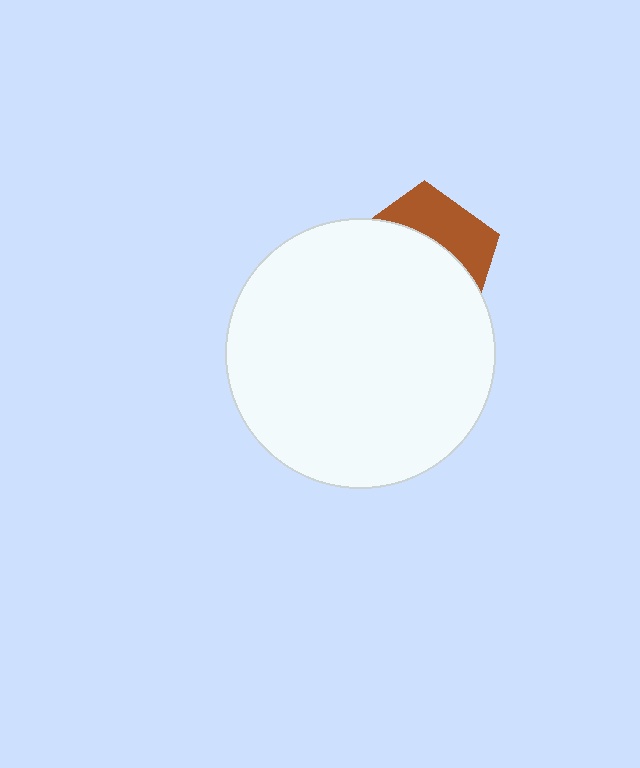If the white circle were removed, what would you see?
You would see the complete brown pentagon.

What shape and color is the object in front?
The object in front is a white circle.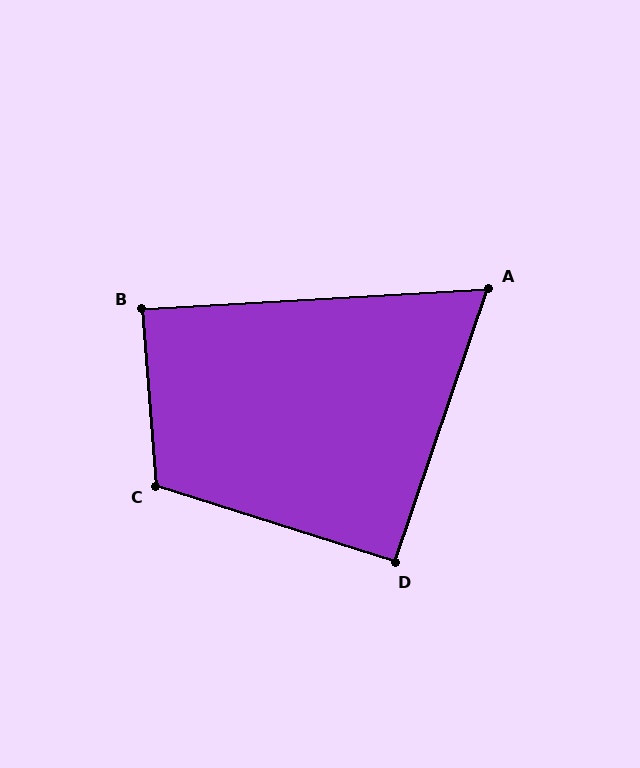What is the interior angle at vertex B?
Approximately 89 degrees (approximately right).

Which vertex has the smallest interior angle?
A, at approximately 68 degrees.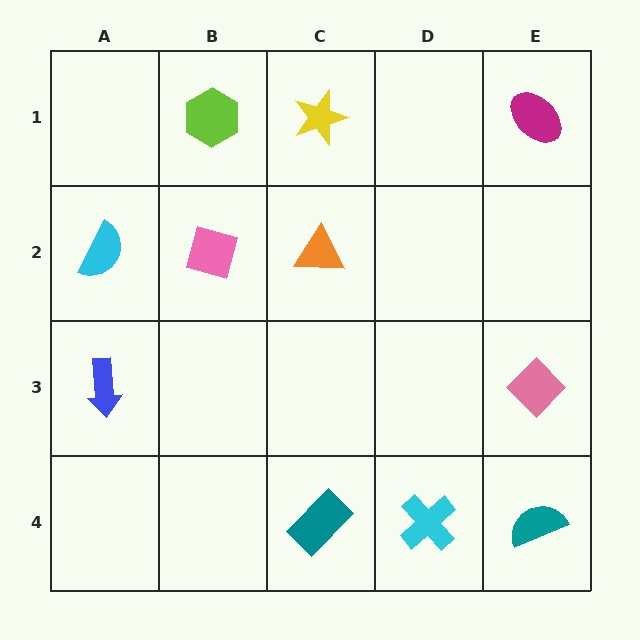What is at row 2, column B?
A pink square.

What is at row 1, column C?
A yellow star.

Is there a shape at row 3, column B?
No, that cell is empty.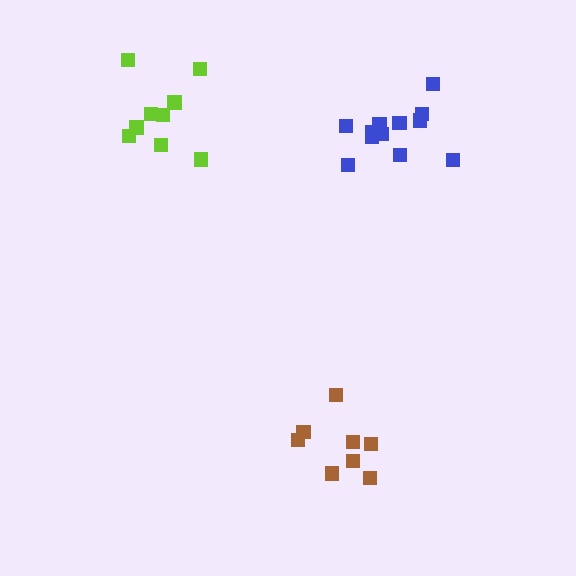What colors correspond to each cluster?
The clusters are colored: blue, lime, brown.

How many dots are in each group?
Group 1: 13 dots, Group 2: 10 dots, Group 3: 8 dots (31 total).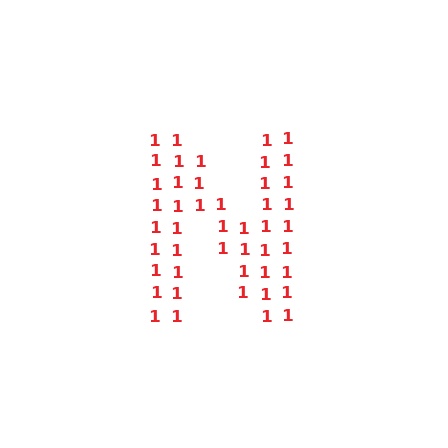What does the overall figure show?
The overall figure shows the letter N.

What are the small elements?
The small elements are digit 1's.